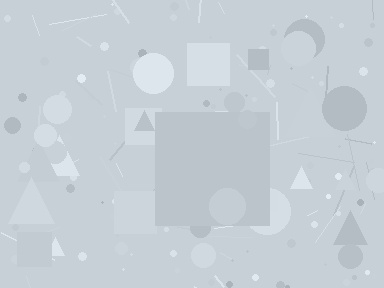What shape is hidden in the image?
A square is hidden in the image.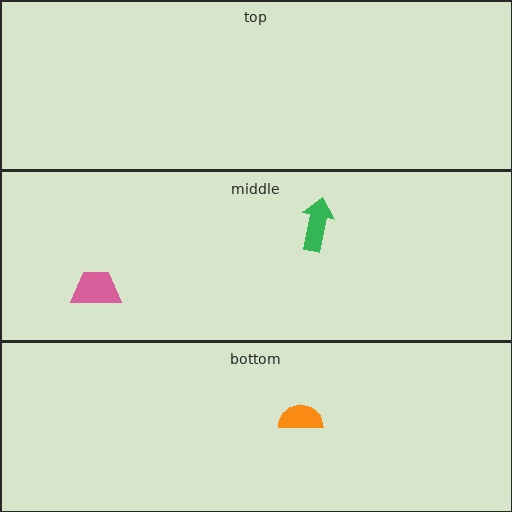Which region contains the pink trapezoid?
The middle region.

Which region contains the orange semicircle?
The bottom region.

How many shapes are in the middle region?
2.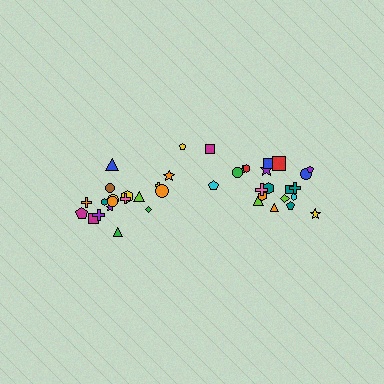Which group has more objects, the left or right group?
The right group.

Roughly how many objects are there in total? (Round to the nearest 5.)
Roughly 40 objects in total.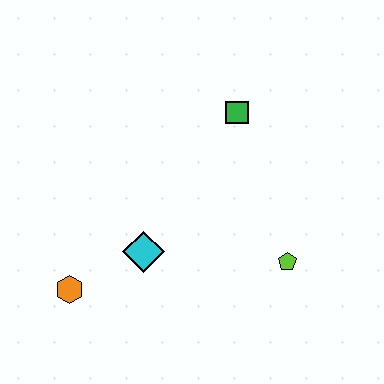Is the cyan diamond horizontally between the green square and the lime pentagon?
No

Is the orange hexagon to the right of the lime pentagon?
No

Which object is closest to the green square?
The lime pentagon is closest to the green square.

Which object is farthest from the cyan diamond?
The green square is farthest from the cyan diamond.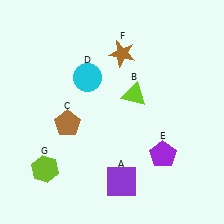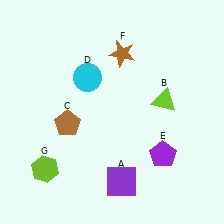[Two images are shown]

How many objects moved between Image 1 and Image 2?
1 object moved between the two images.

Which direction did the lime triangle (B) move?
The lime triangle (B) moved right.